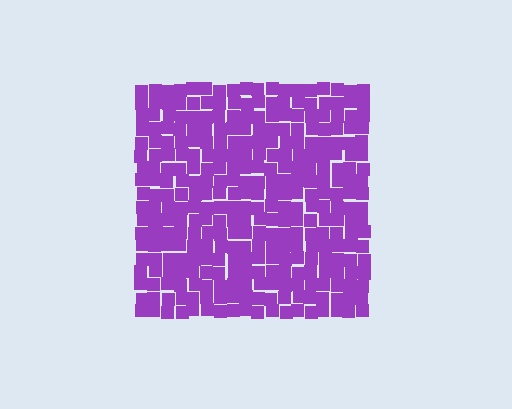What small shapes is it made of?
It is made of small squares.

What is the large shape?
The large shape is a square.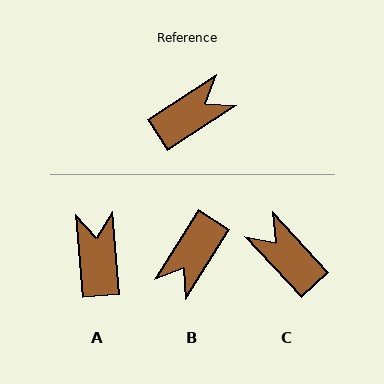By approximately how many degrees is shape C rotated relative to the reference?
Approximately 100 degrees counter-clockwise.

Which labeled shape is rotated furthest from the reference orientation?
B, about 155 degrees away.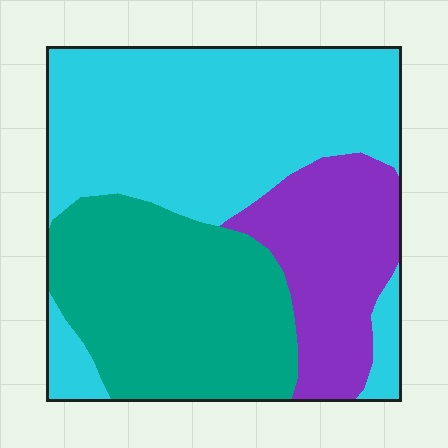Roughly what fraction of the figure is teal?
Teal covers 33% of the figure.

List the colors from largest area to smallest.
From largest to smallest: cyan, teal, purple.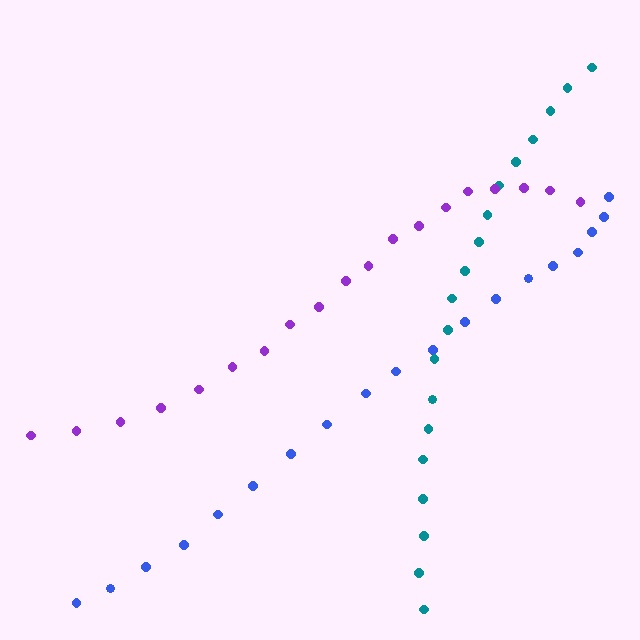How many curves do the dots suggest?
There are 3 distinct paths.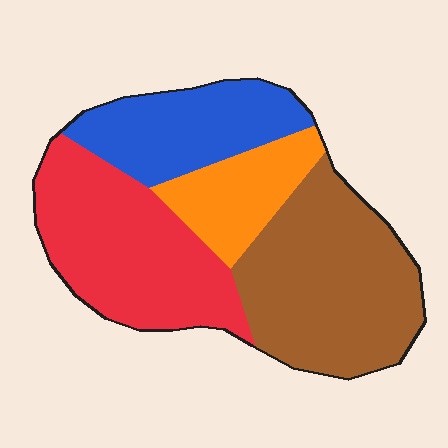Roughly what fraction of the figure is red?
Red covers 31% of the figure.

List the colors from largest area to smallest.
From largest to smallest: brown, red, blue, orange.